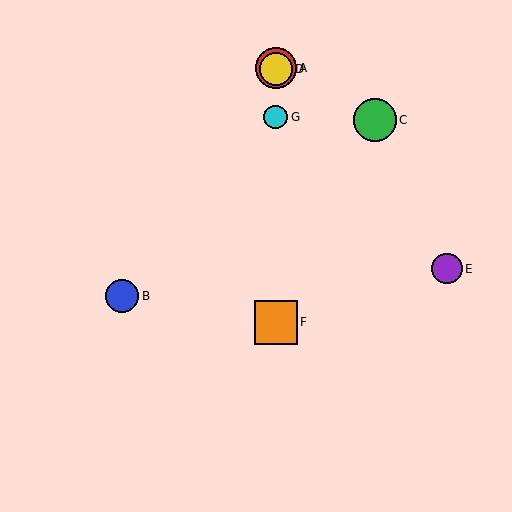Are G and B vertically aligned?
No, G is at x≈276 and B is at x≈122.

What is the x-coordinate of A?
Object A is at x≈276.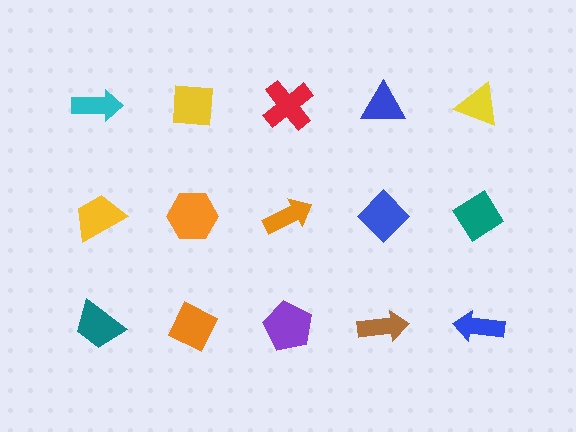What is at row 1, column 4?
A blue triangle.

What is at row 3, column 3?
A purple pentagon.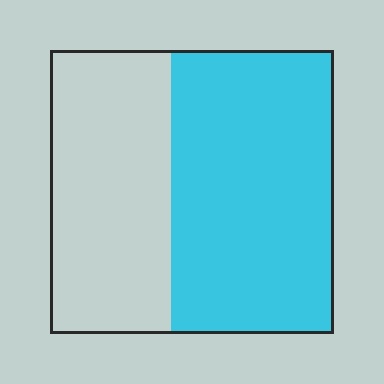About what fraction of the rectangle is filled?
About three fifths (3/5).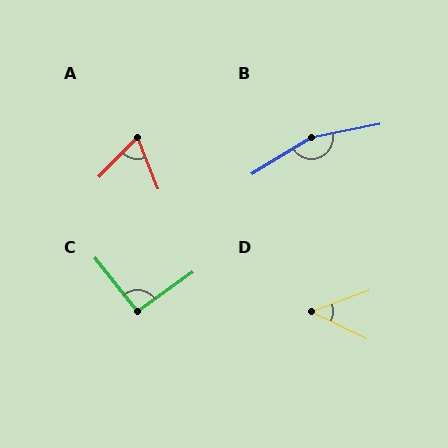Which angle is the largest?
B, at approximately 159 degrees.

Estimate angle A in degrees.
Approximately 66 degrees.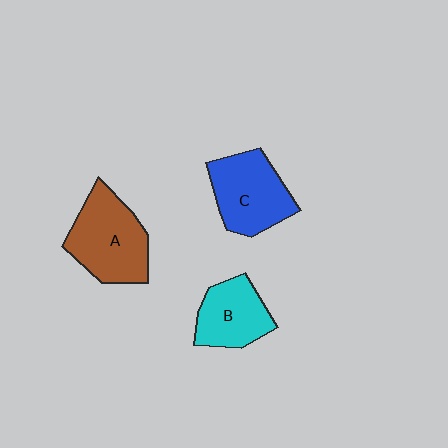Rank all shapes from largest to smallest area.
From largest to smallest: A (brown), C (blue), B (cyan).